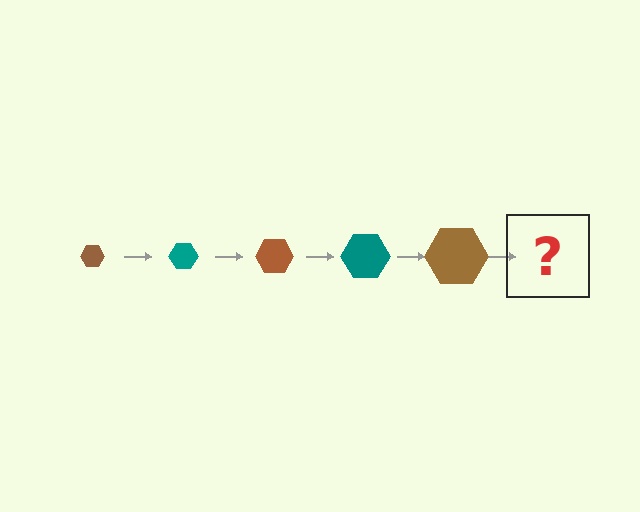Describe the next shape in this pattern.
It should be a teal hexagon, larger than the previous one.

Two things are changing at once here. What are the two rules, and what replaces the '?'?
The two rules are that the hexagon grows larger each step and the color cycles through brown and teal. The '?' should be a teal hexagon, larger than the previous one.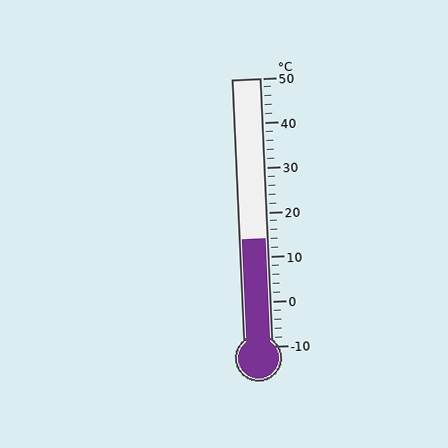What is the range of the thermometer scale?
The thermometer scale ranges from -10°C to 50°C.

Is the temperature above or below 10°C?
The temperature is above 10°C.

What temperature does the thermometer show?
The thermometer shows approximately 14°C.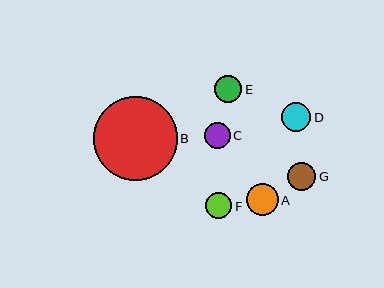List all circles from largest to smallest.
From largest to smallest: B, A, D, G, E, F, C.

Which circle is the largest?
Circle B is the largest with a size of approximately 84 pixels.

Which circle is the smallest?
Circle C is the smallest with a size of approximately 26 pixels.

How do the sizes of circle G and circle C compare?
Circle G and circle C are approximately the same size.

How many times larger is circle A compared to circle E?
Circle A is approximately 1.2 times the size of circle E.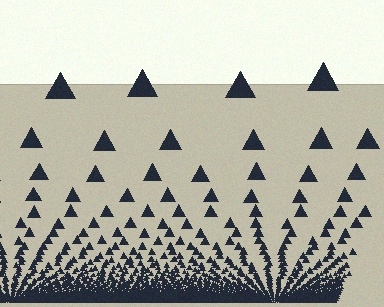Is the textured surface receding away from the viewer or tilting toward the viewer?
The surface appears to tilt toward the viewer. Texture elements get larger and sparser toward the top.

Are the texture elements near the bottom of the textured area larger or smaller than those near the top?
Smaller. The gradient is inverted — elements near the bottom are smaller and denser.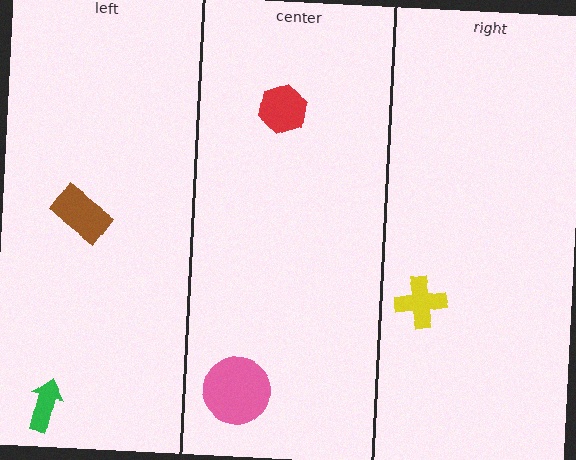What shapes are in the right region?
The yellow cross.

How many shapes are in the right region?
1.